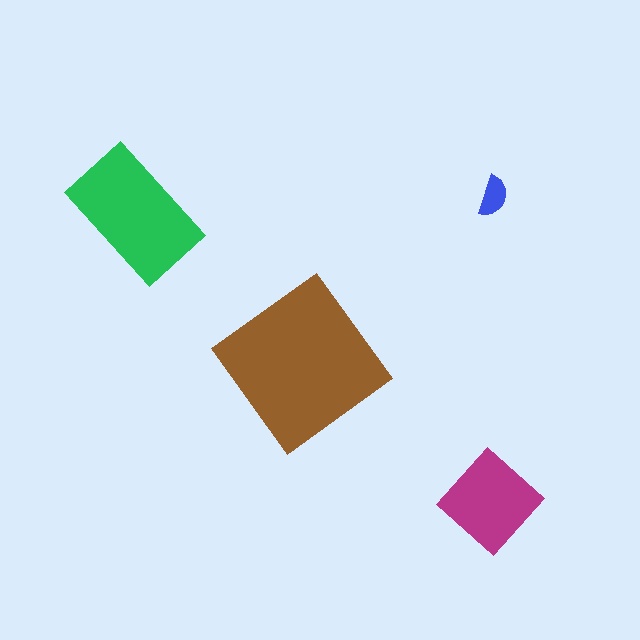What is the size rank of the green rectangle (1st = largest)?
2nd.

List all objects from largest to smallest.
The brown diamond, the green rectangle, the magenta diamond, the blue semicircle.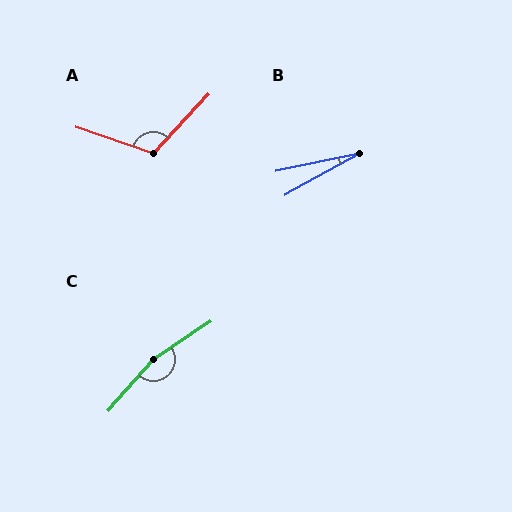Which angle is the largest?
C, at approximately 165 degrees.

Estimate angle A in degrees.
Approximately 115 degrees.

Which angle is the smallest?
B, at approximately 17 degrees.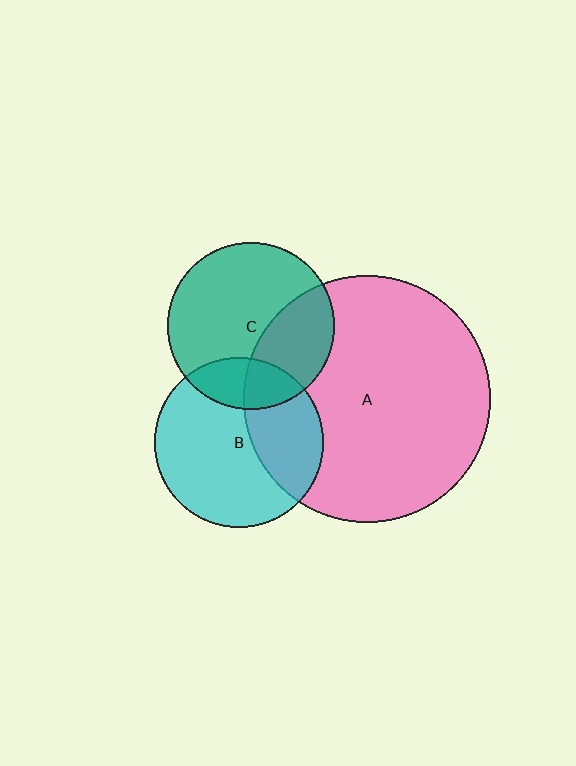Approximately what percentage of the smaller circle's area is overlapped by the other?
Approximately 35%.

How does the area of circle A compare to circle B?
Approximately 2.1 times.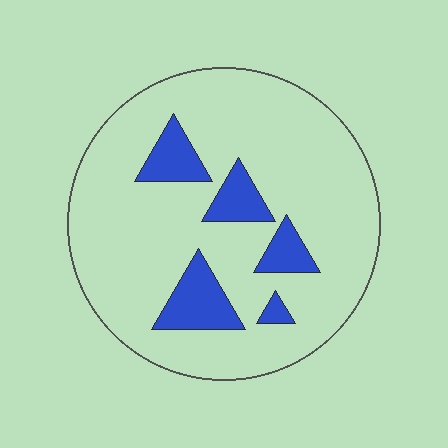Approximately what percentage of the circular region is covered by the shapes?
Approximately 15%.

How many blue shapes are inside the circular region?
5.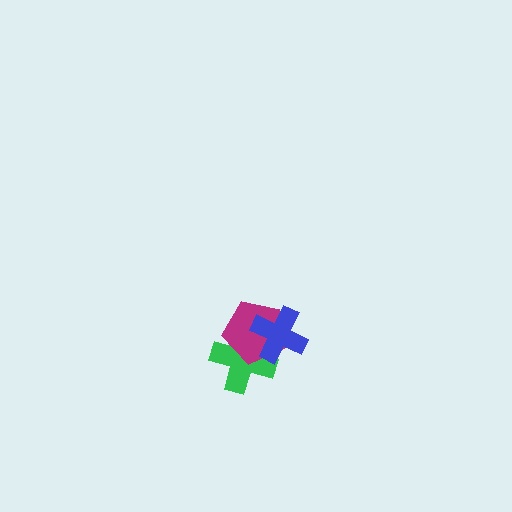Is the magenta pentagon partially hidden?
Yes, it is partially covered by another shape.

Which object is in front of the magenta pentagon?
The blue cross is in front of the magenta pentagon.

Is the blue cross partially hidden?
No, no other shape covers it.